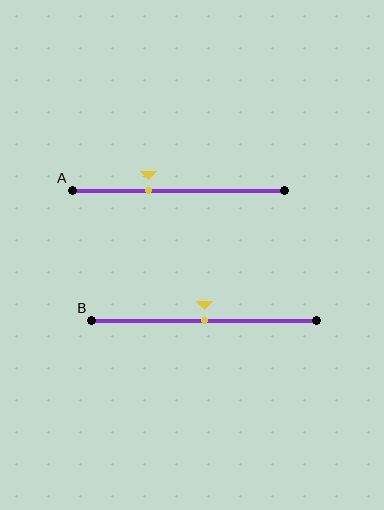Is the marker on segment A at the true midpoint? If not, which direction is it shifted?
No, the marker on segment A is shifted to the left by about 14% of the segment length.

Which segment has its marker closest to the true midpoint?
Segment B has its marker closest to the true midpoint.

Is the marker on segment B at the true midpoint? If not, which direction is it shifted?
Yes, the marker on segment B is at the true midpoint.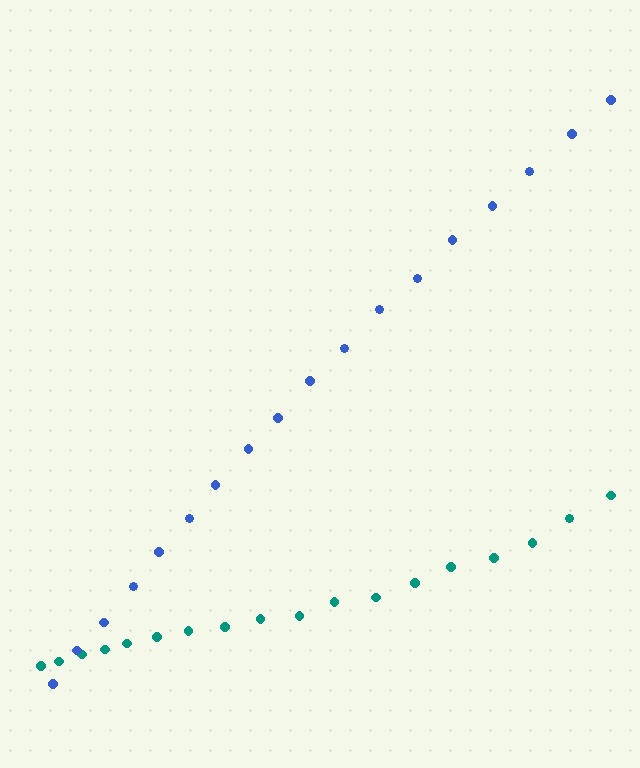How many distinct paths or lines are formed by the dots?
There are 2 distinct paths.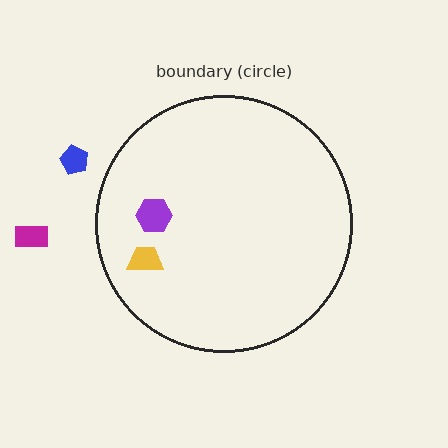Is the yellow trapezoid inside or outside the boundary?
Inside.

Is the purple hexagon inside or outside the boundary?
Inside.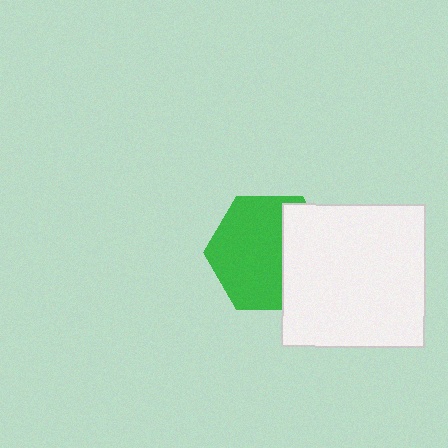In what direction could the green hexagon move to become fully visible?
The green hexagon could move left. That would shift it out from behind the white square entirely.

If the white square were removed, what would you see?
You would see the complete green hexagon.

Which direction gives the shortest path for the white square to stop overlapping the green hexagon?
Moving right gives the shortest separation.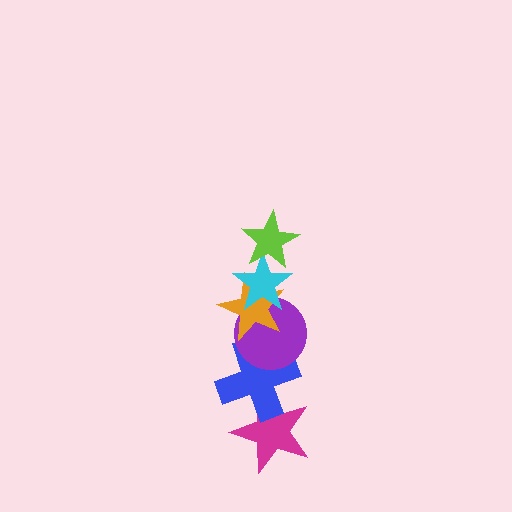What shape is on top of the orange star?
The cyan star is on top of the orange star.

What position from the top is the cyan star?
The cyan star is 2nd from the top.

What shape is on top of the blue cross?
The purple circle is on top of the blue cross.